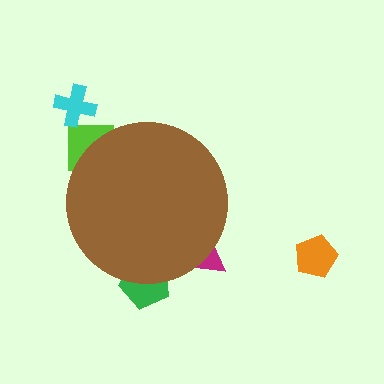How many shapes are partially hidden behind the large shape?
3 shapes are partially hidden.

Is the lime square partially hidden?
Yes, the lime square is partially hidden behind the brown circle.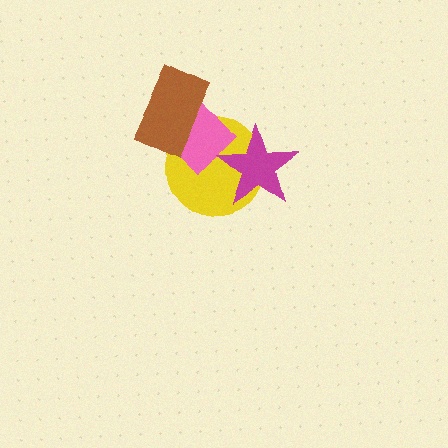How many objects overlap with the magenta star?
2 objects overlap with the magenta star.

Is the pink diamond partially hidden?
Yes, it is partially covered by another shape.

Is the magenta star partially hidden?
No, no other shape covers it.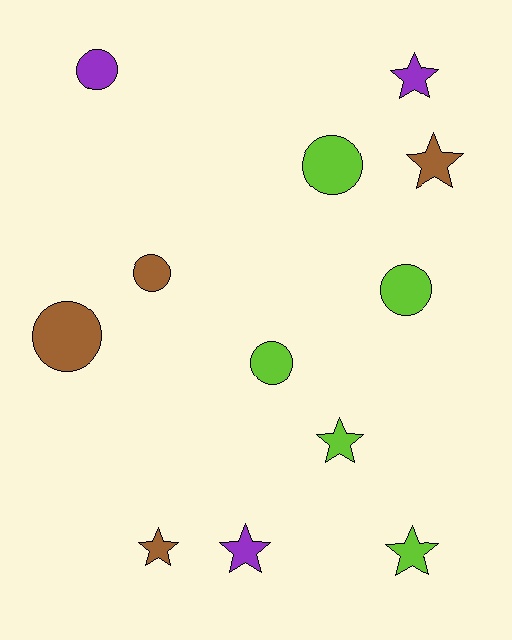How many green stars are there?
There are no green stars.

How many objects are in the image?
There are 12 objects.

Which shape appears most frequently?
Star, with 6 objects.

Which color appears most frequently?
Lime, with 5 objects.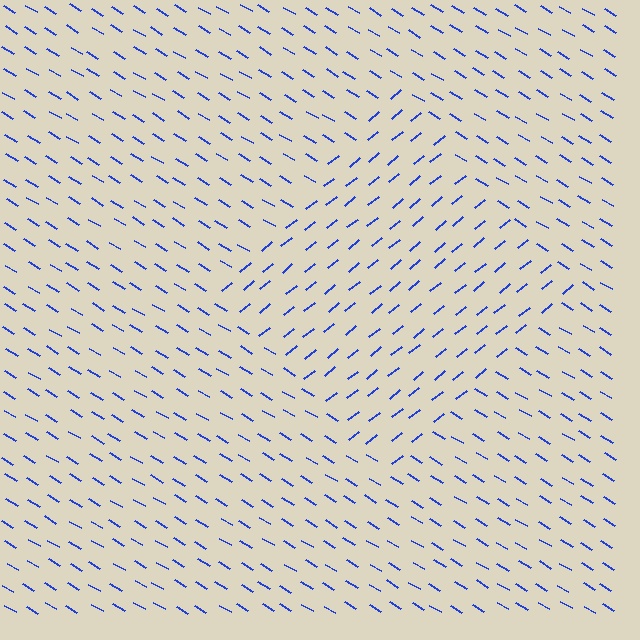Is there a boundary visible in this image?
Yes, there is a texture boundary formed by a change in line orientation.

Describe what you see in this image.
The image is filled with small blue line segments. A diamond region in the image has lines oriented differently from the surrounding lines, creating a visible texture boundary.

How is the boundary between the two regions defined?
The boundary is defined purely by a change in line orientation (approximately 69 degrees difference). All lines are the same color and thickness.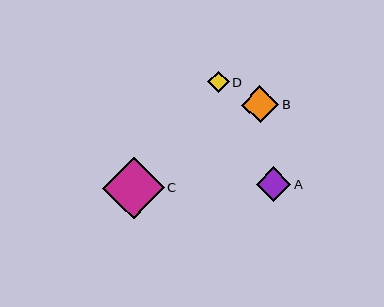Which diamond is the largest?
Diamond C is the largest with a size of approximately 62 pixels.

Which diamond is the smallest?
Diamond D is the smallest with a size of approximately 21 pixels.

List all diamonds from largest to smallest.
From largest to smallest: C, B, A, D.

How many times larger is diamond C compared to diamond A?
Diamond C is approximately 1.8 times the size of diamond A.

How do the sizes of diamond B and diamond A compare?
Diamond B and diamond A are approximately the same size.